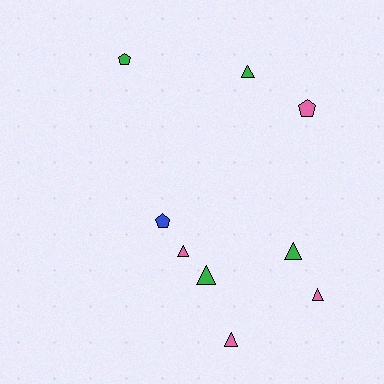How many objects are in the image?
There are 9 objects.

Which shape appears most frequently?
Triangle, with 6 objects.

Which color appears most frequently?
Pink, with 4 objects.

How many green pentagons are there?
There is 1 green pentagon.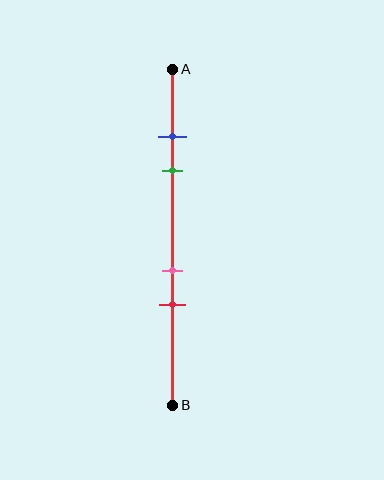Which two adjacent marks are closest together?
The blue and green marks are the closest adjacent pair.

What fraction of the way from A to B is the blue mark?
The blue mark is approximately 20% (0.2) of the way from A to B.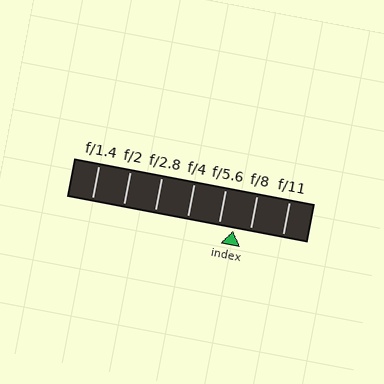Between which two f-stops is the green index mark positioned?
The index mark is between f/5.6 and f/8.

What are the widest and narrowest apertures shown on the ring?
The widest aperture shown is f/1.4 and the narrowest is f/11.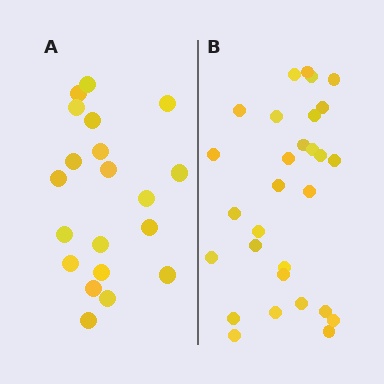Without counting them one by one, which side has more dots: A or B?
Region B (the right region) has more dots.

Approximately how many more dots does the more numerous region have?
Region B has roughly 8 or so more dots than region A.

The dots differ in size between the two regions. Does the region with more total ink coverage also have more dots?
No. Region A has more total ink coverage because its dots are larger, but region B actually contains more individual dots. Total area can be misleading — the number of items is what matters here.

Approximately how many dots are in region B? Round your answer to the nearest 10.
About 30 dots. (The exact count is 29, which rounds to 30.)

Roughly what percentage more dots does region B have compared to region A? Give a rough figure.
About 45% more.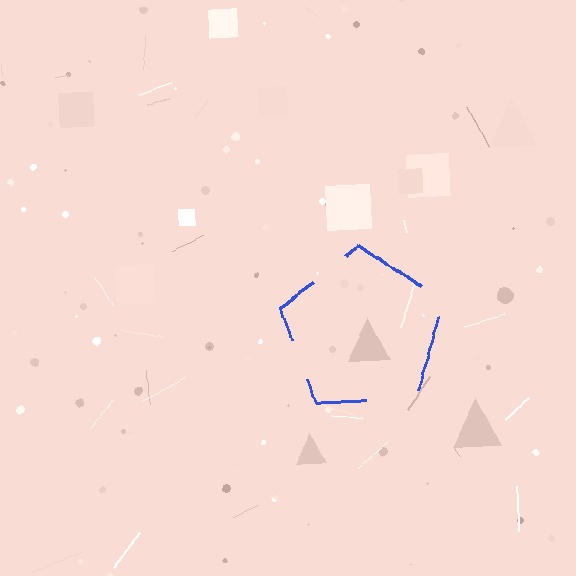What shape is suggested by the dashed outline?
The dashed outline suggests a pentagon.